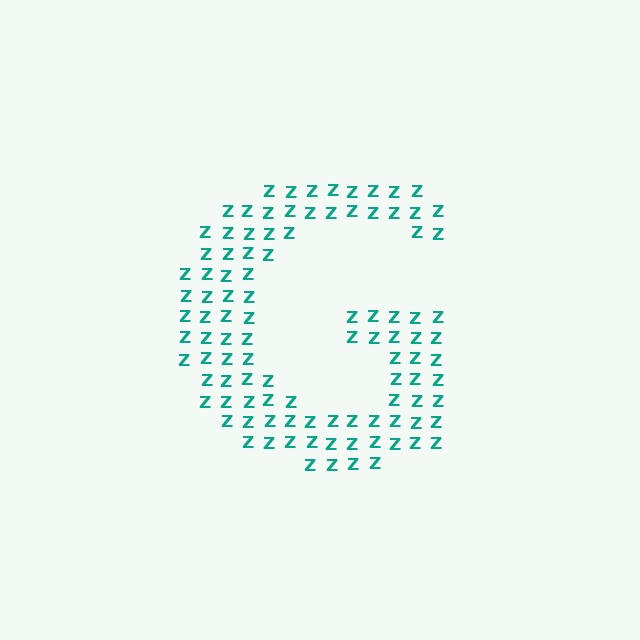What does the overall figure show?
The overall figure shows the letter G.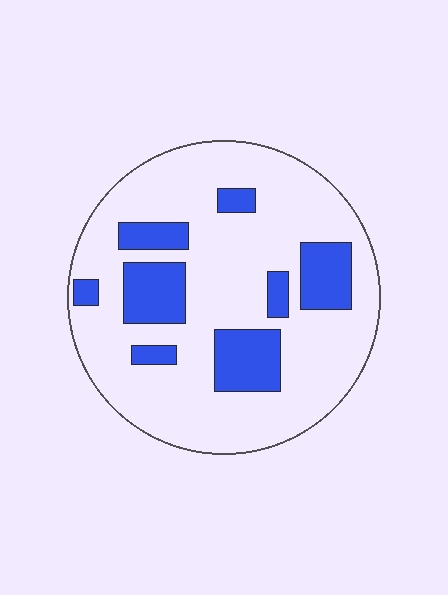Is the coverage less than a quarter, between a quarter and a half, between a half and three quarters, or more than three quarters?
Less than a quarter.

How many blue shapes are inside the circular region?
8.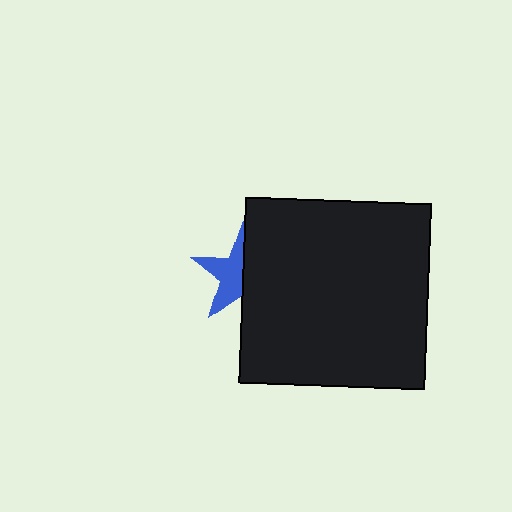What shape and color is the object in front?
The object in front is a black square.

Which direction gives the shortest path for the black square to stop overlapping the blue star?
Moving right gives the shortest separation.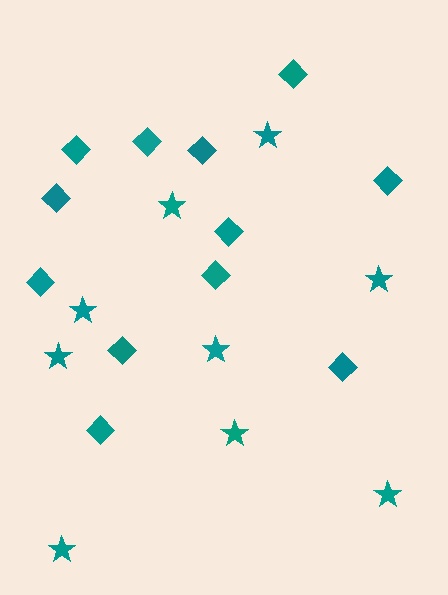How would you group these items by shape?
There are 2 groups: one group of diamonds (12) and one group of stars (9).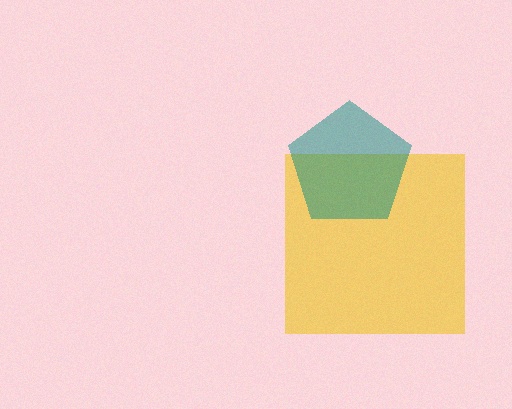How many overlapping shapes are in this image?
There are 2 overlapping shapes in the image.